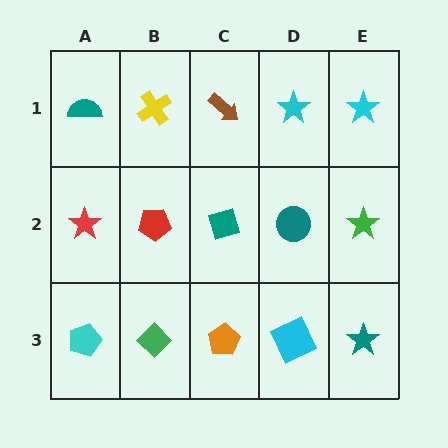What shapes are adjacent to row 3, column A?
A red star (row 2, column A), a green diamond (row 3, column B).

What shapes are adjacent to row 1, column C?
A teal diamond (row 2, column C), a yellow cross (row 1, column B), a cyan star (row 1, column D).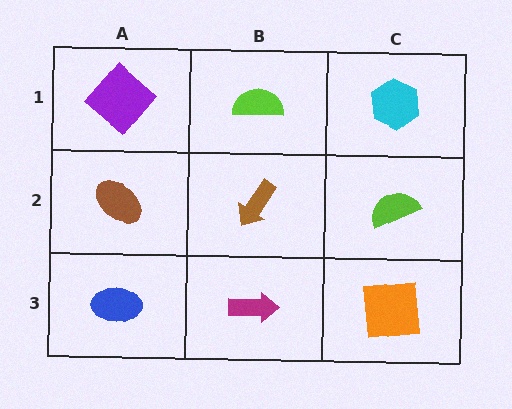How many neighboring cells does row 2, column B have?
4.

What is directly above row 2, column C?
A cyan hexagon.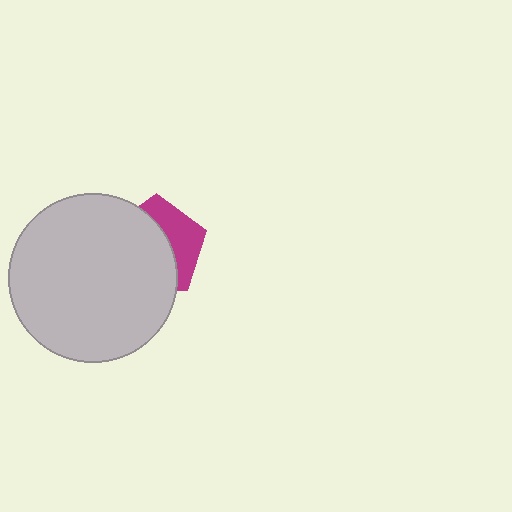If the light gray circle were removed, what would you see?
You would see the complete magenta pentagon.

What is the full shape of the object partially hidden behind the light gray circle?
The partially hidden object is a magenta pentagon.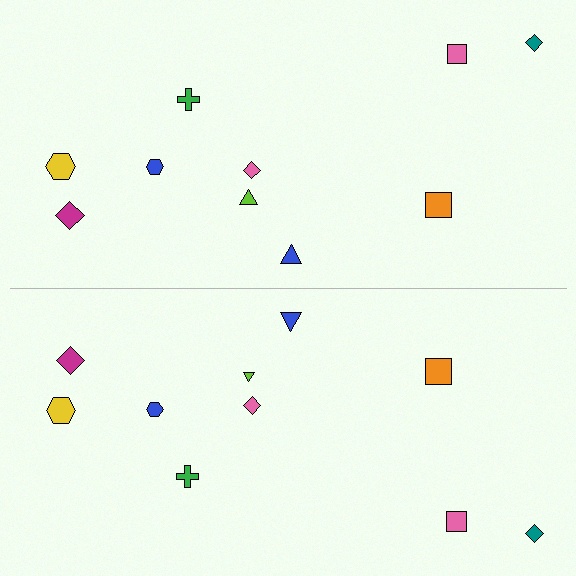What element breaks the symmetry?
The lime triangle on the bottom side has a different size than its mirror counterpart.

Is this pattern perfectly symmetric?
No, the pattern is not perfectly symmetric. The lime triangle on the bottom side has a different size than its mirror counterpart.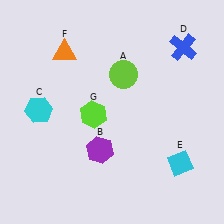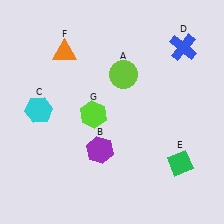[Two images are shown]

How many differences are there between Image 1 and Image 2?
There is 1 difference between the two images.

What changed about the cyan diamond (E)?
In Image 1, E is cyan. In Image 2, it changed to green.